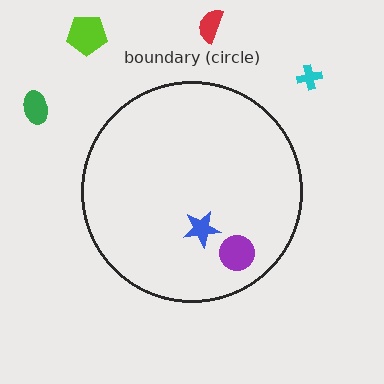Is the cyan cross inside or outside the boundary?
Outside.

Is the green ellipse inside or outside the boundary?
Outside.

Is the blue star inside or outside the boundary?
Inside.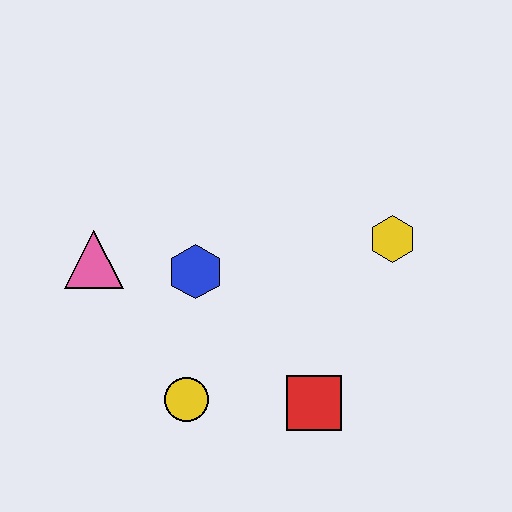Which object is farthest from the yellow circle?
The yellow hexagon is farthest from the yellow circle.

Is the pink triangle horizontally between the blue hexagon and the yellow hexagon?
No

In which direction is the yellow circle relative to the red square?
The yellow circle is to the left of the red square.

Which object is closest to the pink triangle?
The blue hexagon is closest to the pink triangle.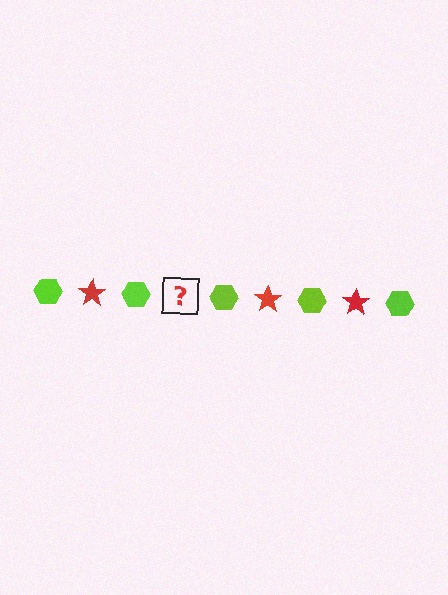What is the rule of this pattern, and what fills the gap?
The rule is that the pattern alternates between lime hexagon and red star. The gap should be filled with a red star.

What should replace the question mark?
The question mark should be replaced with a red star.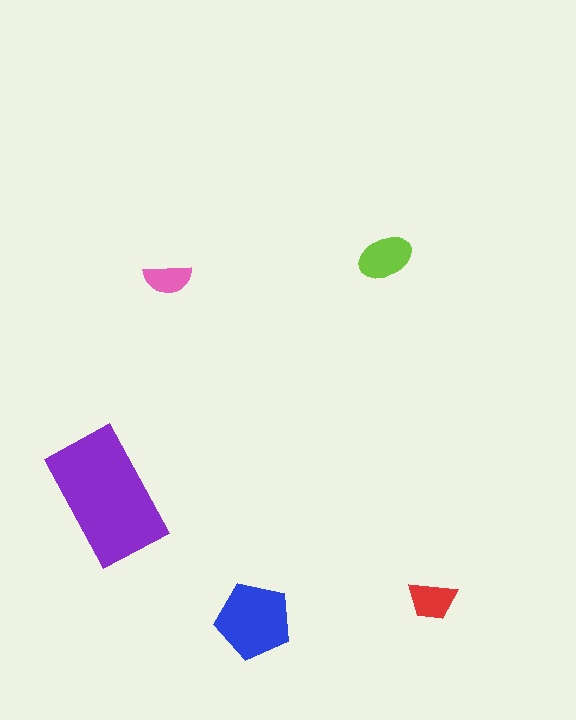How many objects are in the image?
There are 5 objects in the image.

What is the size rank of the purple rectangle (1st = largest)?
1st.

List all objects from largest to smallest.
The purple rectangle, the blue pentagon, the lime ellipse, the red trapezoid, the pink semicircle.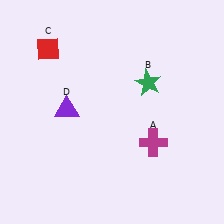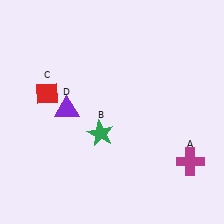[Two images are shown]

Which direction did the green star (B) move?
The green star (B) moved down.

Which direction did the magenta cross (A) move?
The magenta cross (A) moved right.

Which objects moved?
The objects that moved are: the magenta cross (A), the green star (B), the red diamond (C).